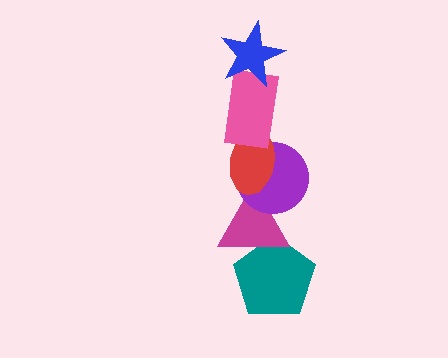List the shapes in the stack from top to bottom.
From top to bottom: the blue star, the pink rectangle, the red ellipse, the purple circle, the magenta triangle, the teal pentagon.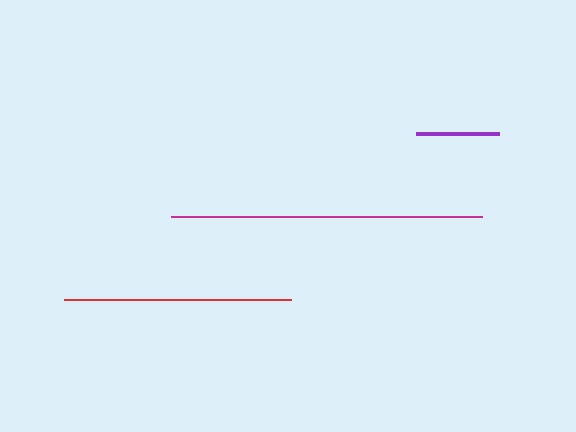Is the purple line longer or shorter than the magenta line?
The magenta line is longer than the purple line.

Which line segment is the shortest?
The purple line is the shortest at approximately 83 pixels.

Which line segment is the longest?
The magenta line is the longest at approximately 311 pixels.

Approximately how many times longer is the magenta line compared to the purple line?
The magenta line is approximately 3.8 times the length of the purple line.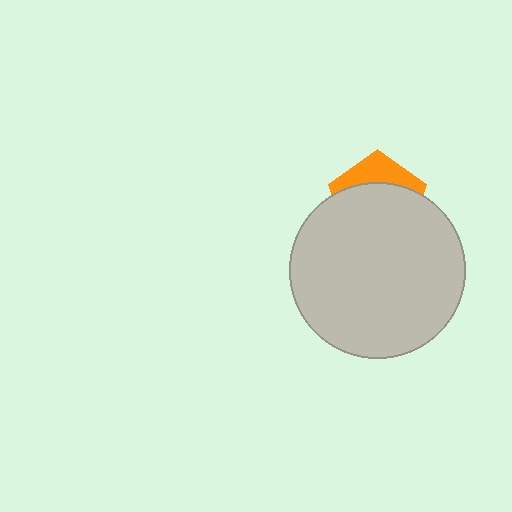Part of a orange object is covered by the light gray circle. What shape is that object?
It is a pentagon.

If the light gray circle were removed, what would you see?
You would see the complete orange pentagon.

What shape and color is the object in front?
The object in front is a light gray circle.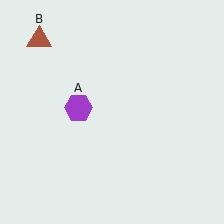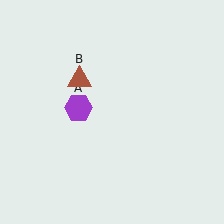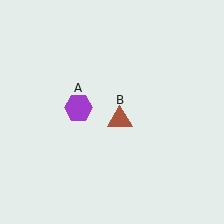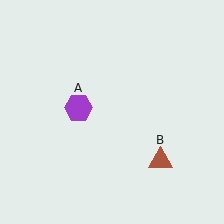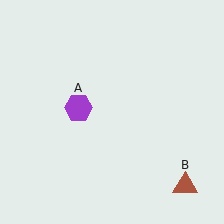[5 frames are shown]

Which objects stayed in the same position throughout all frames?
Purple hexagon (object A) remained stationary.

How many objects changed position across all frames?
1 object changed position: brown triangle (object B).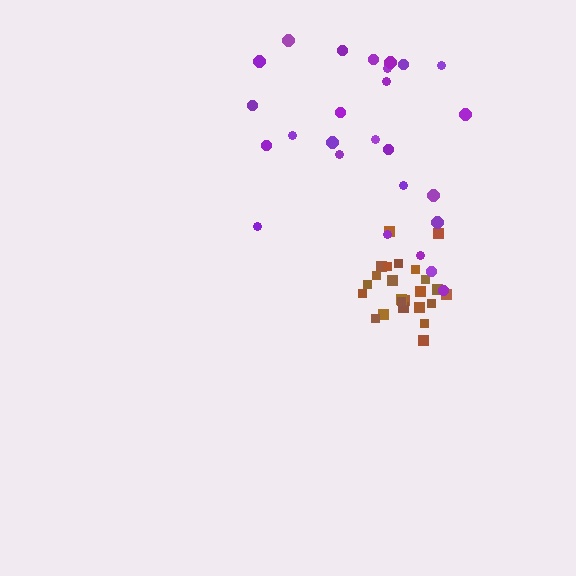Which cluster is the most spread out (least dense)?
Purple.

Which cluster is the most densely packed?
Brown.